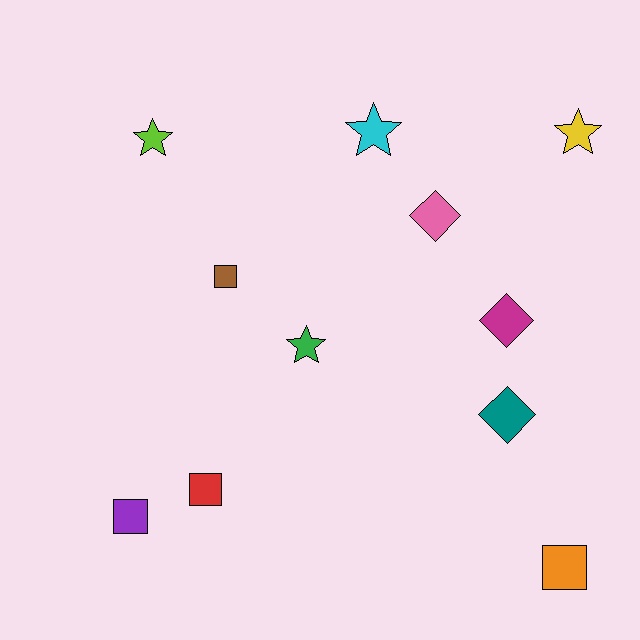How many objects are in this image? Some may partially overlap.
There are 11 objects.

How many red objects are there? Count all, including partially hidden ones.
There is 1 red object.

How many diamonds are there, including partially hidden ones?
There are 3 diamonds.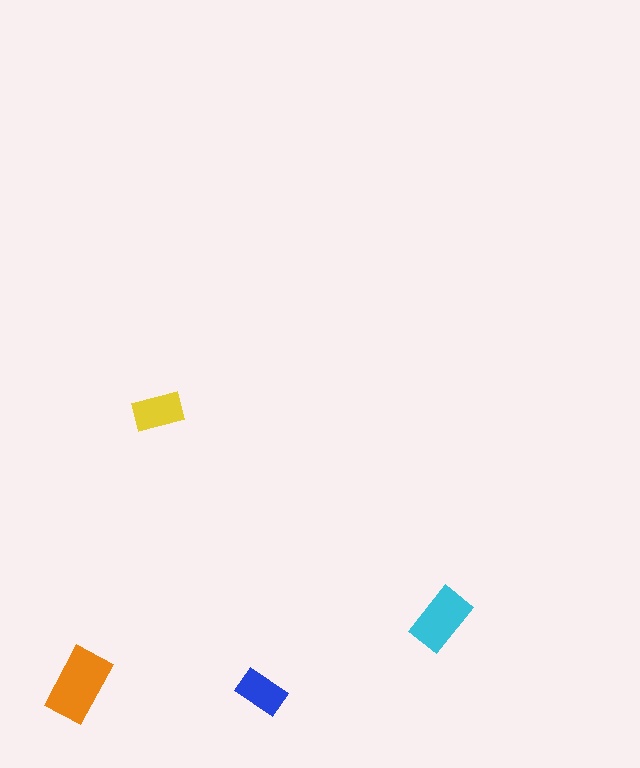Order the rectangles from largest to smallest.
the orange one, the cyan one, the yellow one, the blue one.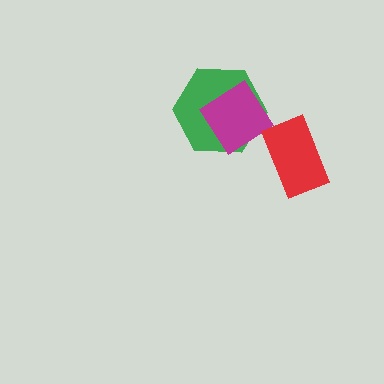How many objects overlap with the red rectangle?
0 objects overlap with the red rectangle.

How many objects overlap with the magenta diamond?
1 object overlaps with the magenta diamond.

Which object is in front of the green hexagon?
The magenta diamond is in front of the green hexagon.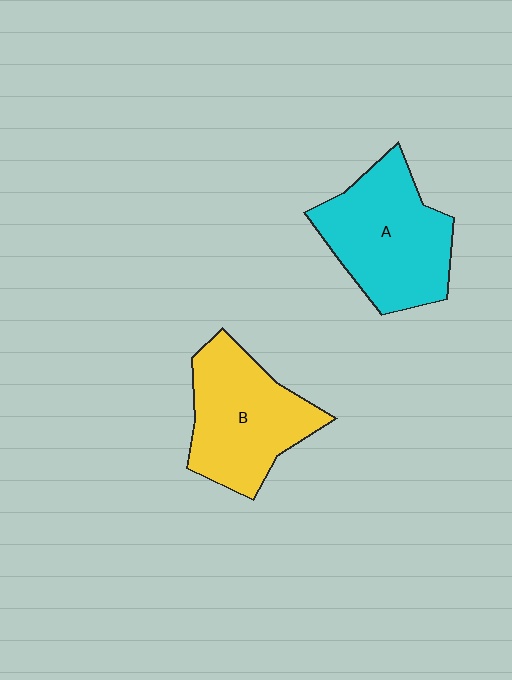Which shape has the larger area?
Shape A (cyan).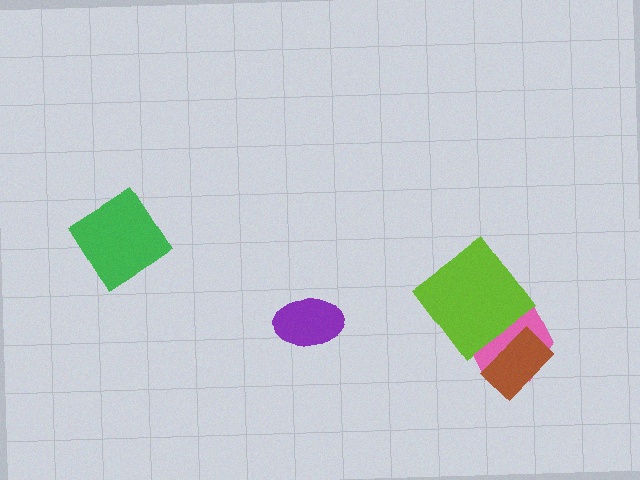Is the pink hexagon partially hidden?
Yes, it is partially covered by another shape.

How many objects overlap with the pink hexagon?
2 objects overlap with the pink hexagon.